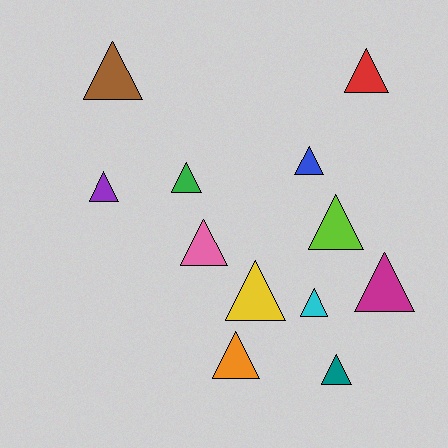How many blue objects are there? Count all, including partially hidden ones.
There is 1 blue object.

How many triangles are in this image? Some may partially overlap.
There are 12 triangles.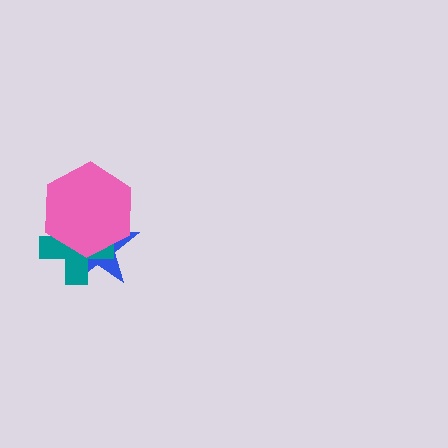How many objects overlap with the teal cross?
2 objects overlap with the teal cross.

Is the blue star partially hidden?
Yes, it is partially covered by another shape.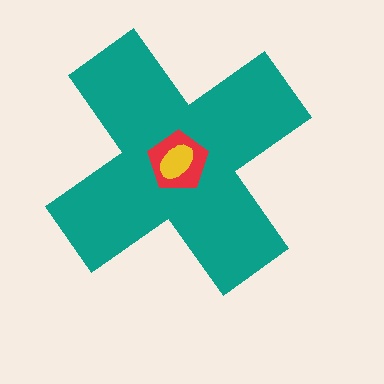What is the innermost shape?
The yellow ellipse.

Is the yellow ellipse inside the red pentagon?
Yes.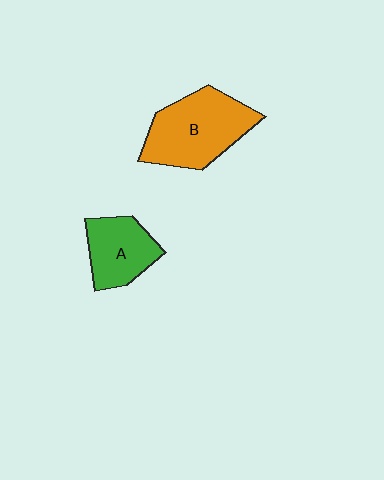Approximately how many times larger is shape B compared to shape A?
Approximately 1.5 times.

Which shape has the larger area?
Shape B (orange).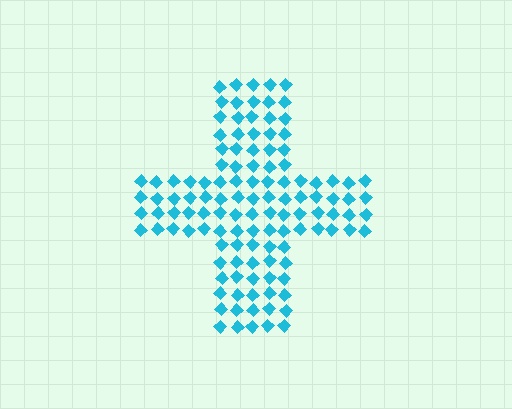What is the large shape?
The large shape is a cross.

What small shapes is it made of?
It is made of small diamonds.